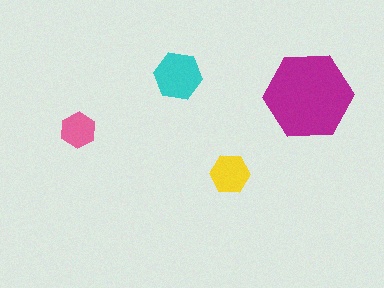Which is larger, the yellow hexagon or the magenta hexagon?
The magenta one.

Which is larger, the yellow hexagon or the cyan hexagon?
The cyan one.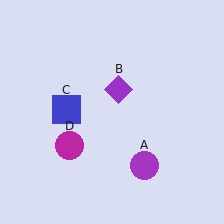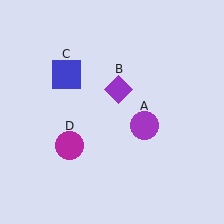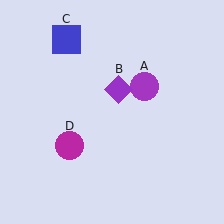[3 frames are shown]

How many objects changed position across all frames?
2 objects changed position: purple circle (object A), blue square (object C).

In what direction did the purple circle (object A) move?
The purple circle (object A) moved up.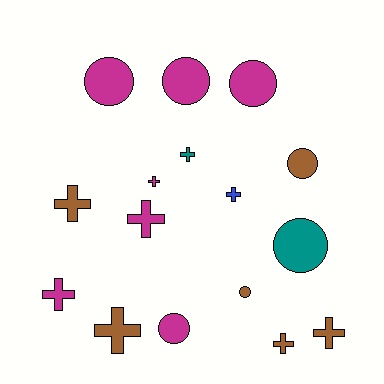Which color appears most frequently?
Magenta, with 7 objects.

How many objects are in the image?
There are 16 objects.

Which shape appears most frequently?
Cross, with 9 objects.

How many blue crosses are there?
There is 1 blue cross.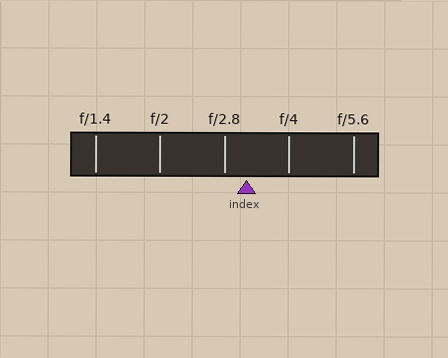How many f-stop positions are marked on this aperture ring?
There are 5 f-stop positions marked.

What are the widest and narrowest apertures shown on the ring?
The widest aperture shown is f/1.4 and the narrowest is f/5.6.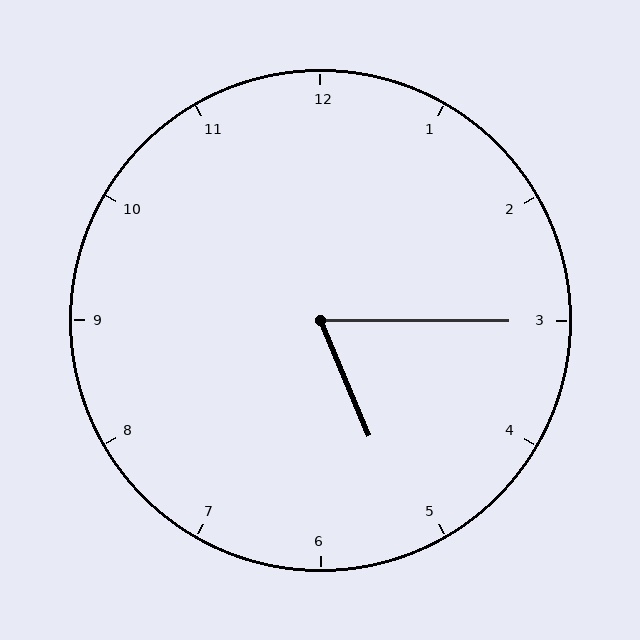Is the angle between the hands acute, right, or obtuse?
It is acute.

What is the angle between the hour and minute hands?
Approximately 68 degrees.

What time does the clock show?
5:15.